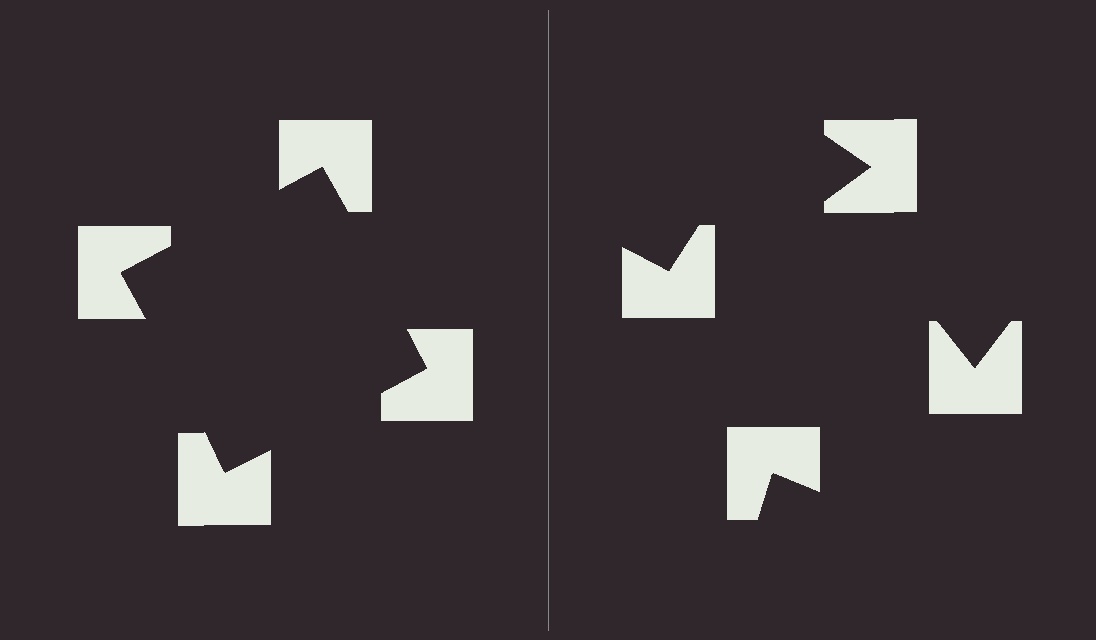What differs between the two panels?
The notched squares are positioned identically on both sides; only the wedge orientations differ. On the left they align to a square; on the right they are misaligned.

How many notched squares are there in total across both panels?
8 — 4 on each side.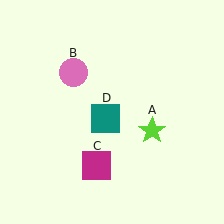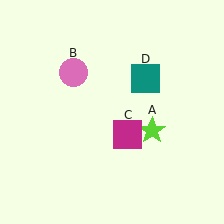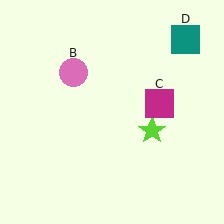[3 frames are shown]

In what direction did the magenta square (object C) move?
The magenta square (object C) moved up and to the right.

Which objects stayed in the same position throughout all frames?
Lime star (object A) and pink circle (object B) remained stationary.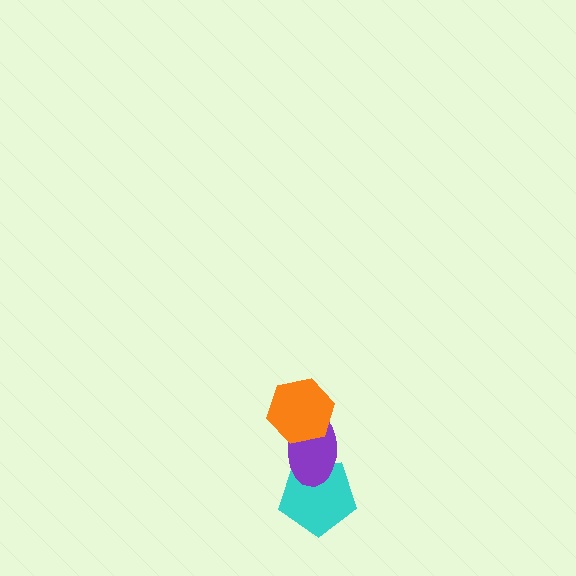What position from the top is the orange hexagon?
The orange hexagon is 1st from the top.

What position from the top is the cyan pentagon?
The cyan pentagon is 3rd from the top.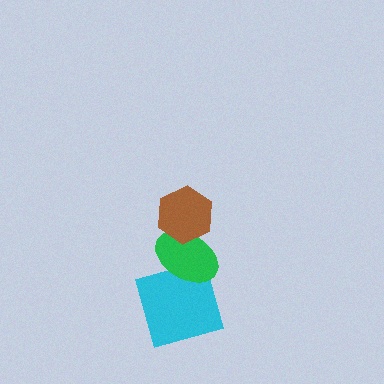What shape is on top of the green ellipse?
The brown hexagon is on top of the green ellipse.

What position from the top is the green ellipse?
The green ellipse is 2nd from the top.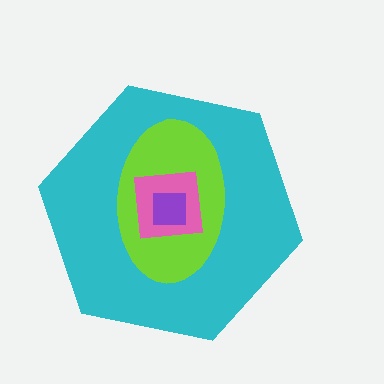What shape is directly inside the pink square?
The purple square.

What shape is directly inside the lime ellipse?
The pink square.